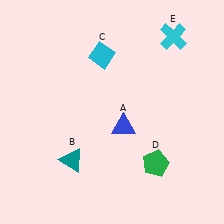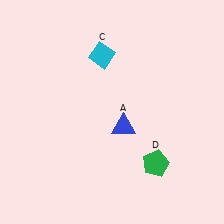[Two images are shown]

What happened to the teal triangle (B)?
The teal triangle (B) was removed in Image 2. It was in the bottom-left area of Image 1.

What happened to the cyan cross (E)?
The cyan cross (E) was removed in Image 2. It was in the top-right area of Image 1.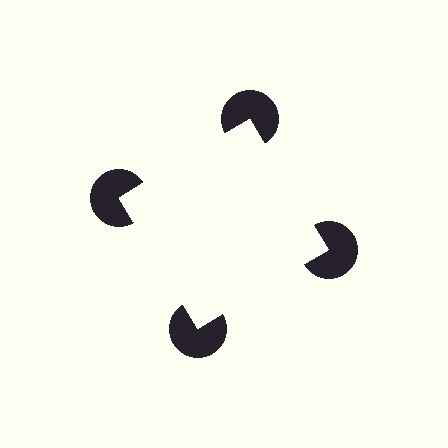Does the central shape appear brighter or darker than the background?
It typically appears slightly brighter than the background, even though no actual brightness change is drawn.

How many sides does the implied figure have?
4 sides.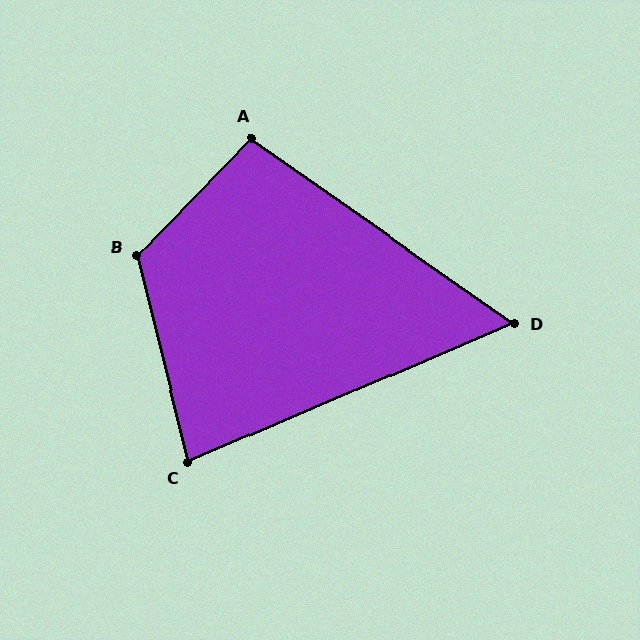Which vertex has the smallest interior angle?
D, at approximately 58 degrees.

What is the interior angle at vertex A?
Approximately 99 degrees (obtuse).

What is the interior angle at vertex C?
Approximately 81 degrees (acute).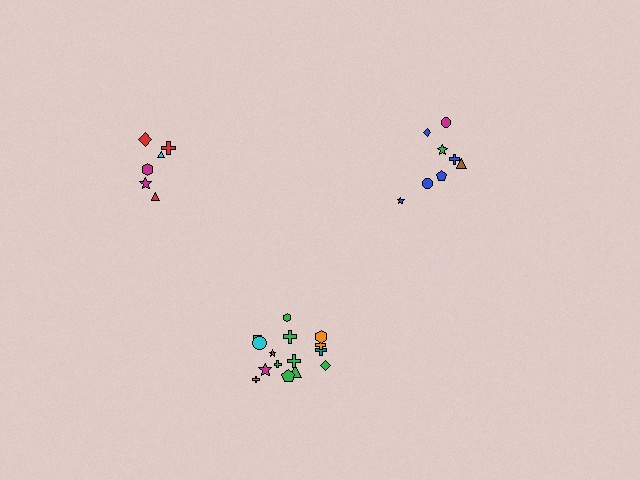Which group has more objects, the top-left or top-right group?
The top-right group.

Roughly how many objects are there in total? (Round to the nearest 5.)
Roughly 30 objects in total.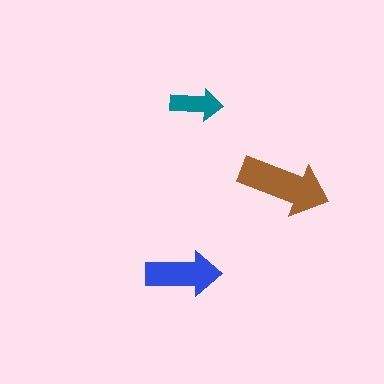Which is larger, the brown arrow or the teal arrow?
The brown one.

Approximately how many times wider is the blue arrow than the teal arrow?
About 1.5 times wider.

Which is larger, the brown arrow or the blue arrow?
The brown one.